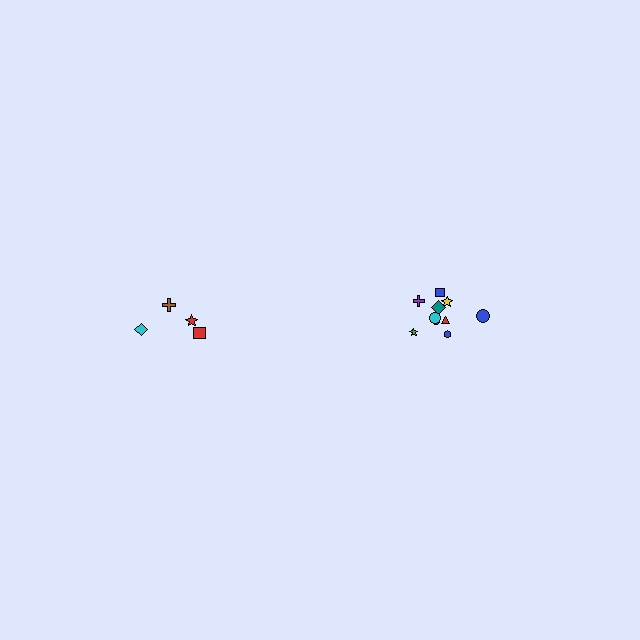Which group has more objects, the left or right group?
The right group.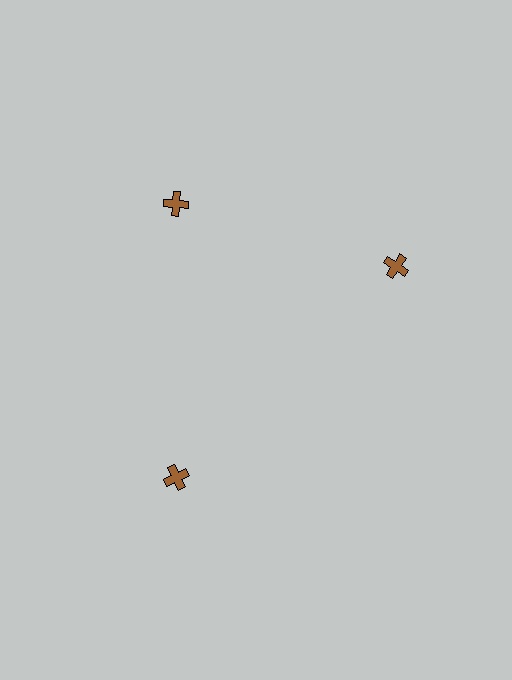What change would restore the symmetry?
The symmetry would be restored by rotating it back into even spacing with its neighbors so that all 3 crosses sit at equal angles and equal distance from the center.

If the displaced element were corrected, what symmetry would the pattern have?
It would have 3-fold rotational symmetry — the pattern would map onto itself every 120 degrees.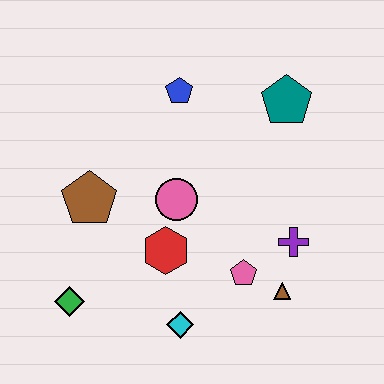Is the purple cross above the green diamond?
Yes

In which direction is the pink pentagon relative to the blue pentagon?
The pink pentagon is below the blue pentagon.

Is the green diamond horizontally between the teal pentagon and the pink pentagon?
No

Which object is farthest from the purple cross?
The green diamond is farthest from the purple cross.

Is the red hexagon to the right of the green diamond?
Yes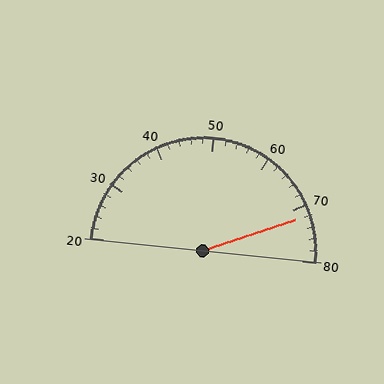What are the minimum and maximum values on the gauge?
The gauge ranges from 20 to 80.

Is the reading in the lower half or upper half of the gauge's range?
The reading is in the upper half of the range (20 to 80).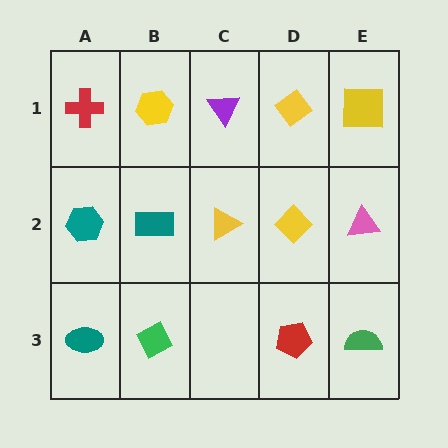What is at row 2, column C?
A yellow triangle.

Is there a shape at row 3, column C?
No, that cell is empty.